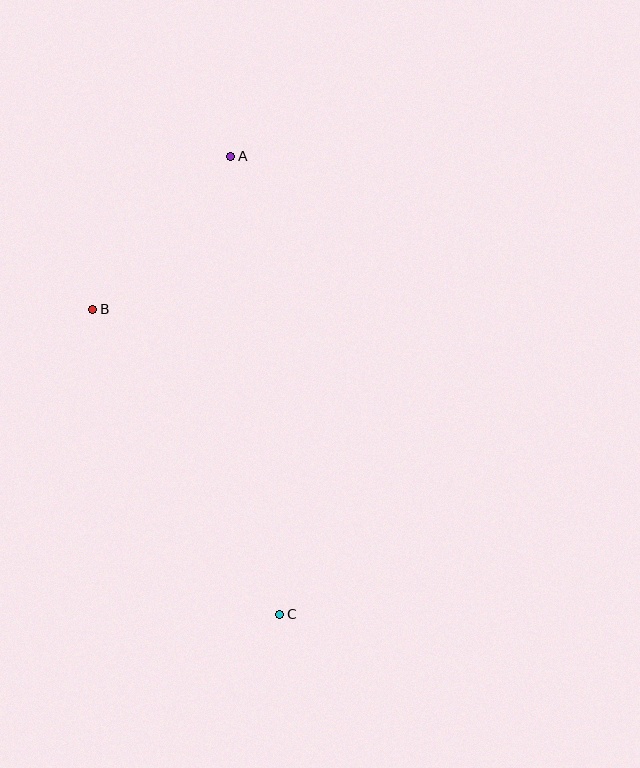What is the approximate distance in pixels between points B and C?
The distance between B and C is approximately 358 pixels.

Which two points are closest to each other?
Points A and B are closest to each other.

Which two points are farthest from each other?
Points A and C are farthest from each other.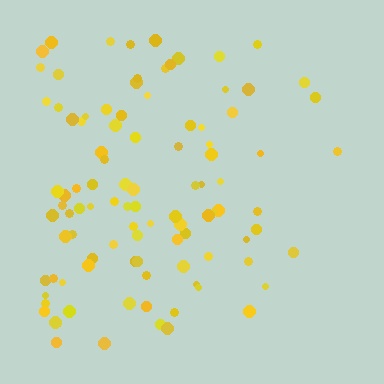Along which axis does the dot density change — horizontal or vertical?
Horizontal.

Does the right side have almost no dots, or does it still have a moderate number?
Still a moderate number, just noticeably fewer than the left.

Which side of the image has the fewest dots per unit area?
The right.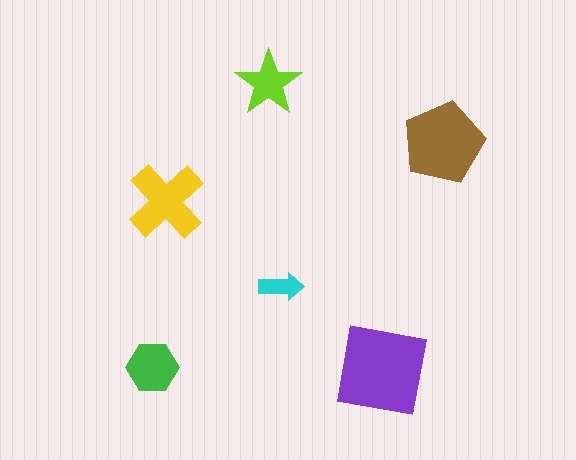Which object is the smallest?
The cyan arrow.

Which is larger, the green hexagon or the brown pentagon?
The brown pentagon.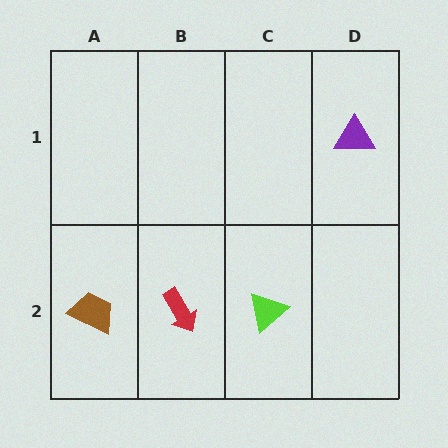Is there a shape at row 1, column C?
No, that cell is empty.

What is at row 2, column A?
A brown trapezoid.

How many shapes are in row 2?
3 shapes.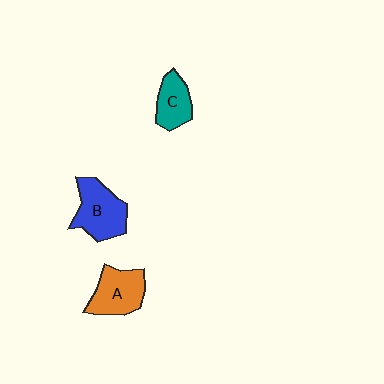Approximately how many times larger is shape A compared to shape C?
Approximately 1.4 times.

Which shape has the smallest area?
Shape C (teal).